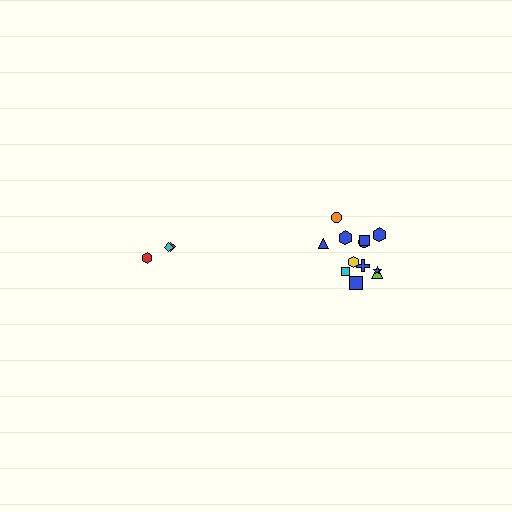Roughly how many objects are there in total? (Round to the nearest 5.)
Roughly 15 objects in total.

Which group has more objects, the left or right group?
The right group.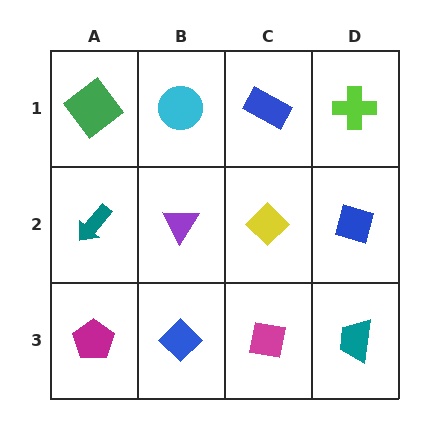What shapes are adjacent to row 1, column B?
A purple triangle (row 2, column B), a green diamond (row 1, column A), a blue rectangle (row 1, column C).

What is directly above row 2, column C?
A blue rectangle.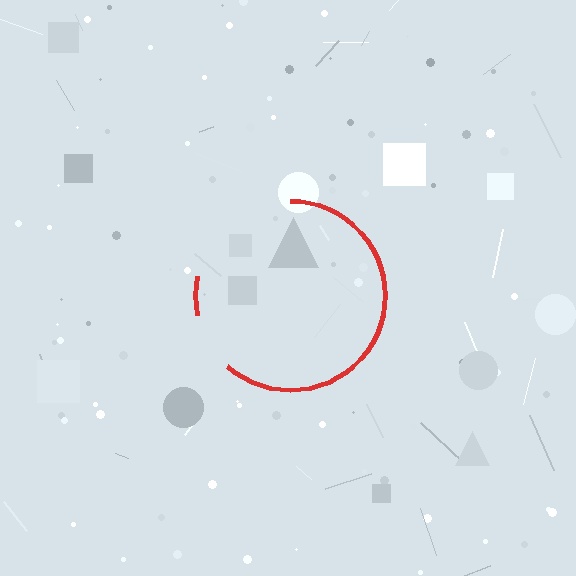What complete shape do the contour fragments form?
The contour fragments form a circle.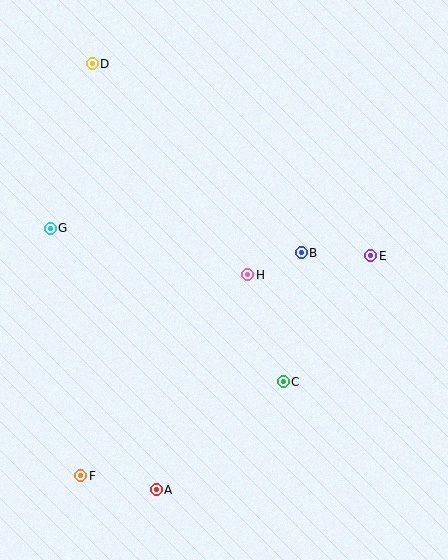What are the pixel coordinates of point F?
Point F is at (81, 476).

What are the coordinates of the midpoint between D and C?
The midpoint between D and C is at (188, 223).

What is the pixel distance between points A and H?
The distance between A and H is 234 pixels.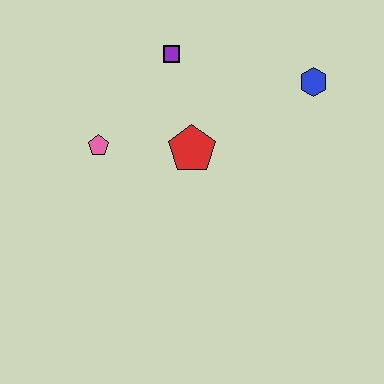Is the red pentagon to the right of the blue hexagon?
No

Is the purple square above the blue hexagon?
Yes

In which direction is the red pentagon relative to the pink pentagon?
The red pentagon is to the right of the pink pentagon.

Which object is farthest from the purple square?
The blue hexagon is farthest from the purple square.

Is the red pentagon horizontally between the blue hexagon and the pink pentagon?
Yes